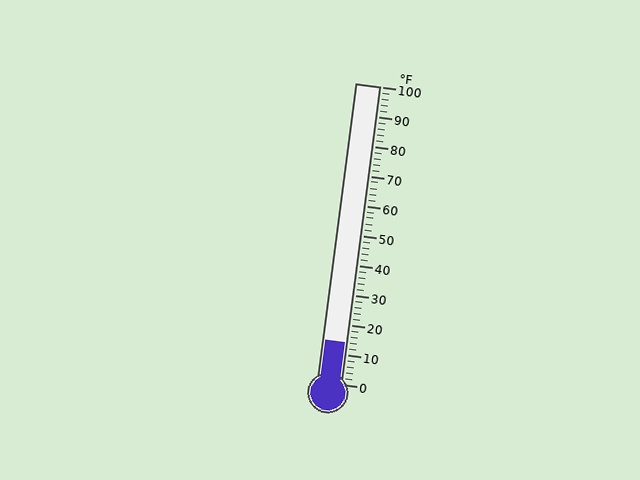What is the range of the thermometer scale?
The thermometer scale ranges from 0°F to 100°F.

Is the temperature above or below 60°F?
The temperature is below 60°F.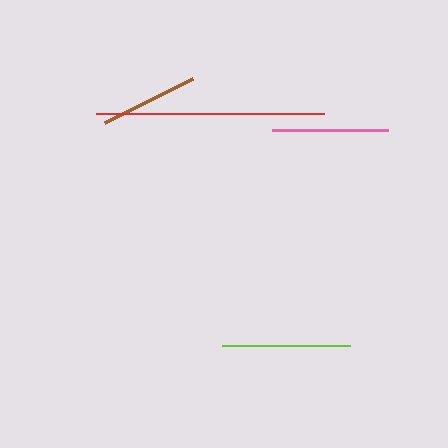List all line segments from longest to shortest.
From longest to shortest: red, lime, pink, brown.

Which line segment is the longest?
The red line is the longest at approximately 228 pixels.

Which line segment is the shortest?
The brown line is the shortest at approximately 98 pixels.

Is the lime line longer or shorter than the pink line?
The lime line is longer than the pink line.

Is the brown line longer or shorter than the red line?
The red line is longer than the brown line.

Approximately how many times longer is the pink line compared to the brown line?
The pink line is approximately 1.2 times the length of the brown line.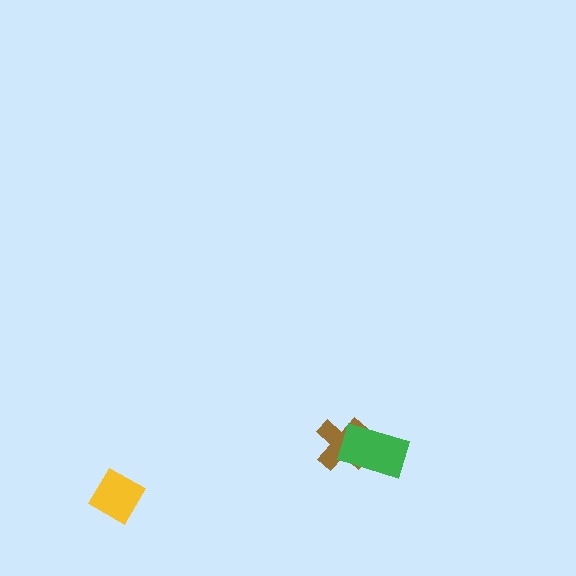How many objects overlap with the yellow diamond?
0 objects overlap with the yellow diamond.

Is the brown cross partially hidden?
Yes, it is partially covered by another shape.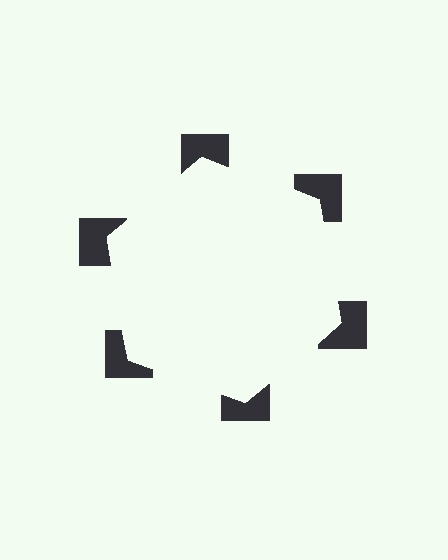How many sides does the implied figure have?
6 sides.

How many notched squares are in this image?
There are 6 — one at each vertex of the illusory hexagon.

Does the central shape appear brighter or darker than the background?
It typically appears slightly brighter than the background, even though no actual brightness change is drawn.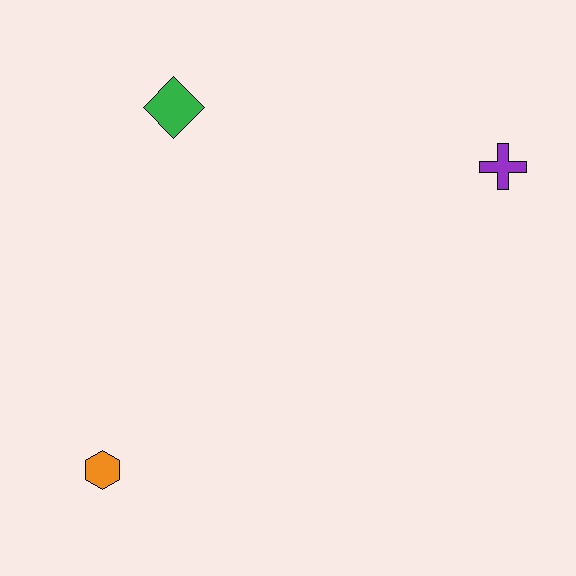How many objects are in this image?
There are 3 objects.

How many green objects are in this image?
There is 1 green object.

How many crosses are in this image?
There is 1 cross.